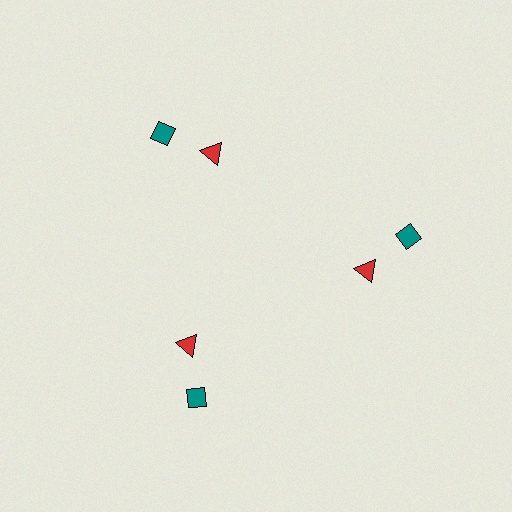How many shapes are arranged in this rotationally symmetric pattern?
There are 6 shapes, arranged in 3 groups of 2.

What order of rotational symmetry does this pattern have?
This pattern has 3-fold rotational symmetry.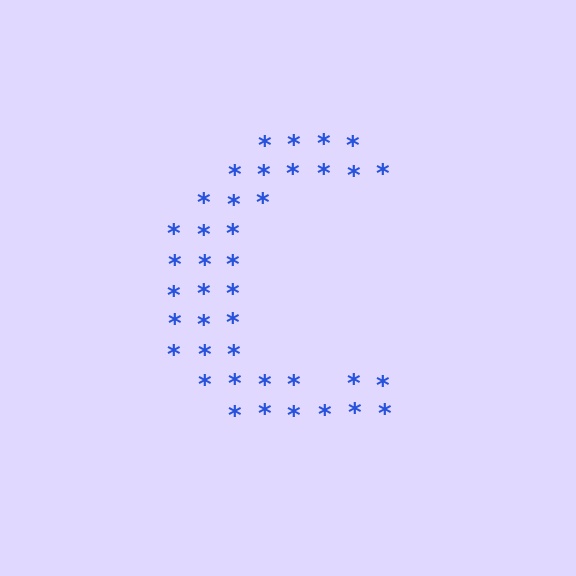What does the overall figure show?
The overall figure shows the letter C.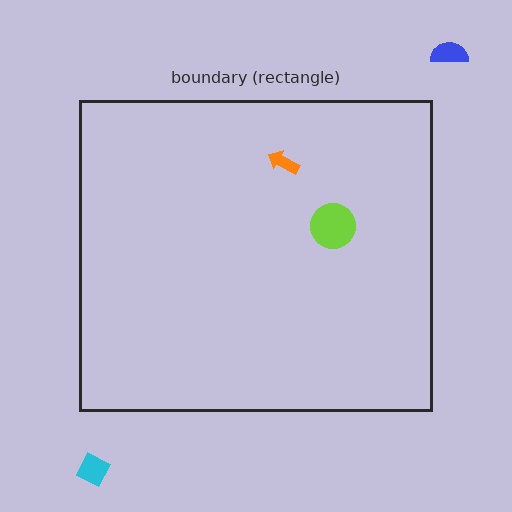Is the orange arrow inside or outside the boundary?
Inside.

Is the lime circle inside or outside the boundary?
Inside.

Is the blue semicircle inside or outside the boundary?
Outside.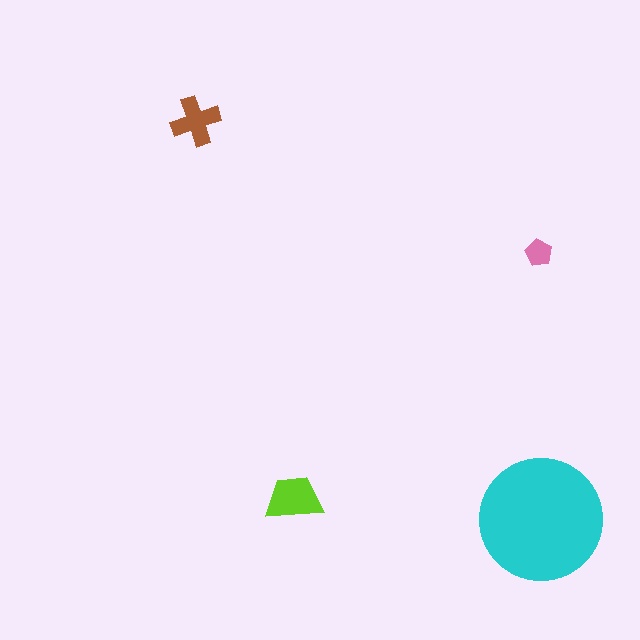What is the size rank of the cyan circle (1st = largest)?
1st.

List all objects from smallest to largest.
The pink pentagon, the brown cross, the lime trapezoid, the cyan circle.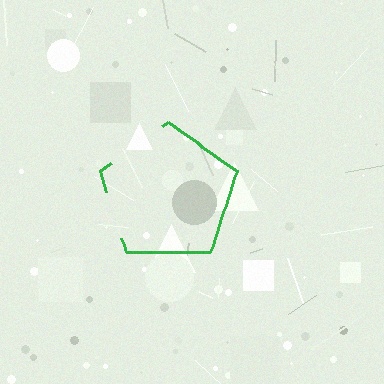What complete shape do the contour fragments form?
The contour fragments form a pentagon.